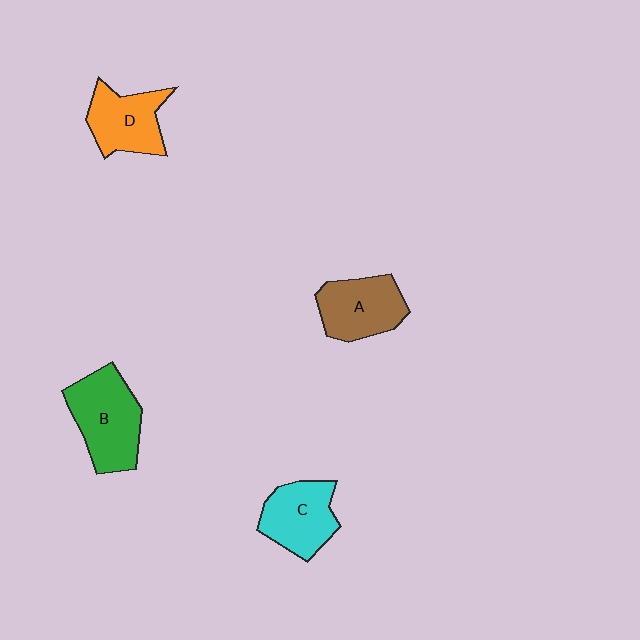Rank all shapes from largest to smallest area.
From largest to smallest: B (green), A (brown), C (cyan), D (orange).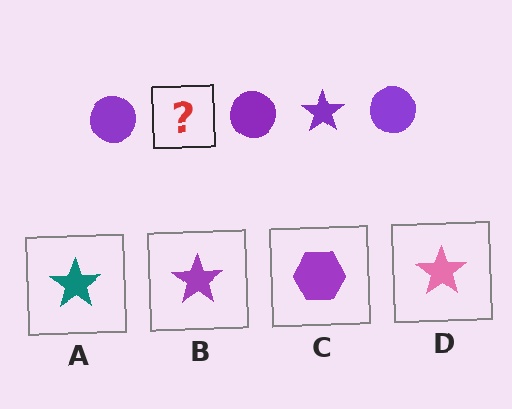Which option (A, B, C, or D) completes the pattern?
B.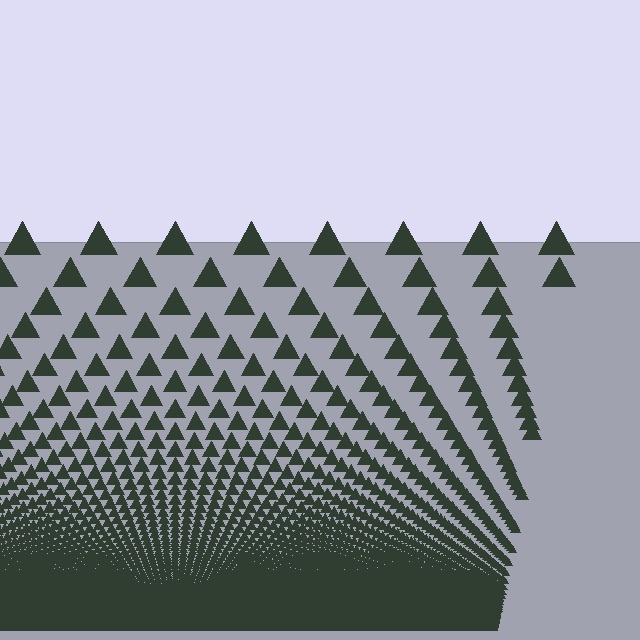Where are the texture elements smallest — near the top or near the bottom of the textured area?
Near the bottom.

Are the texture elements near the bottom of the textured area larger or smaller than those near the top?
Smaller. The gradient is inverted — elements near the bottom are smaller and denser.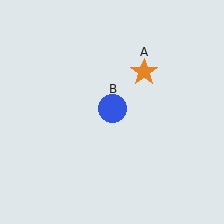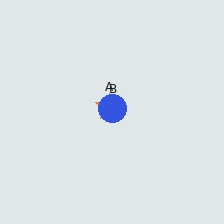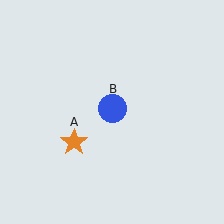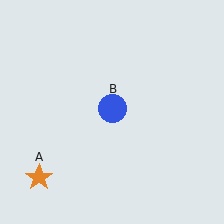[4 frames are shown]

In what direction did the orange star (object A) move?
The orange star (object A) moved down and to the left.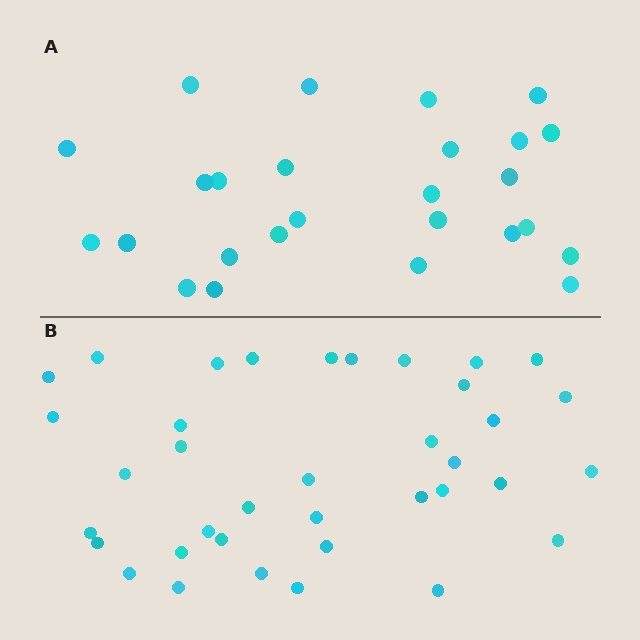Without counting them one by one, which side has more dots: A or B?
Region B (the bottom region) has more dots.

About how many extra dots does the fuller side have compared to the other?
Region B has roughly 12 or so more dots than region A.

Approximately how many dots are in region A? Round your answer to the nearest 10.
About 30 dots. (The exact count is 26, which rounds to 30.)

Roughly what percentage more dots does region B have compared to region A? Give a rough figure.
About 40% more.